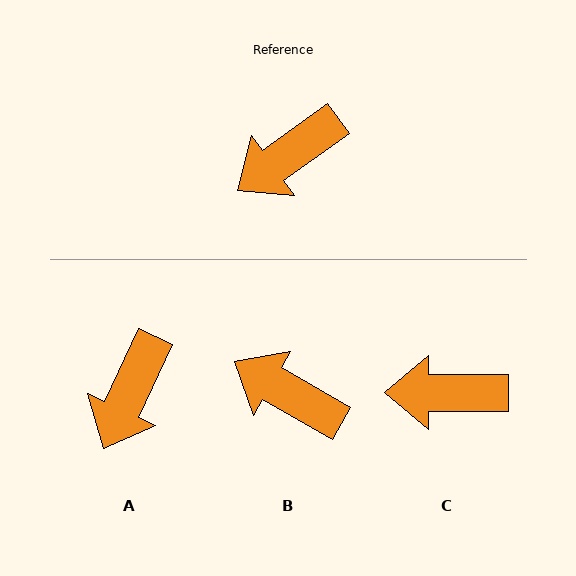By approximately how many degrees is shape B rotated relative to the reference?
Approximately 65 degrees clockwise.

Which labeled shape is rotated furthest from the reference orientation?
B, about 65 degrees away.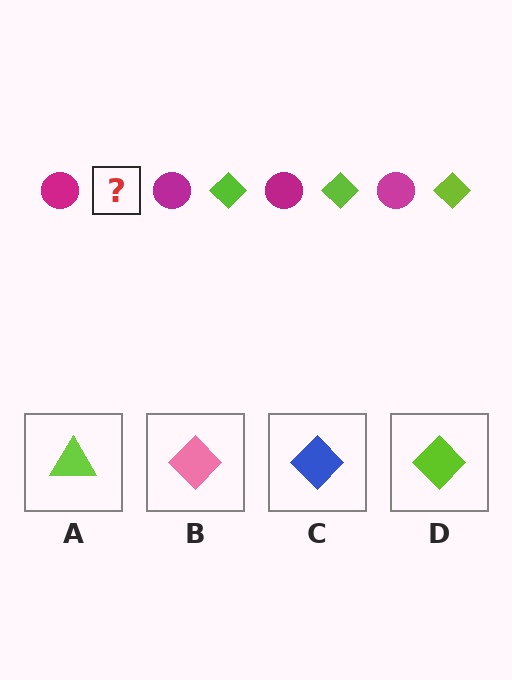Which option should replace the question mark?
Option D.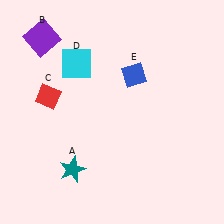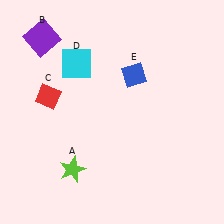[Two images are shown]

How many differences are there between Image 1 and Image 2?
There is 1 difference between the two images.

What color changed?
The star (A) changed from teal in Image 1 to lime in Image 2.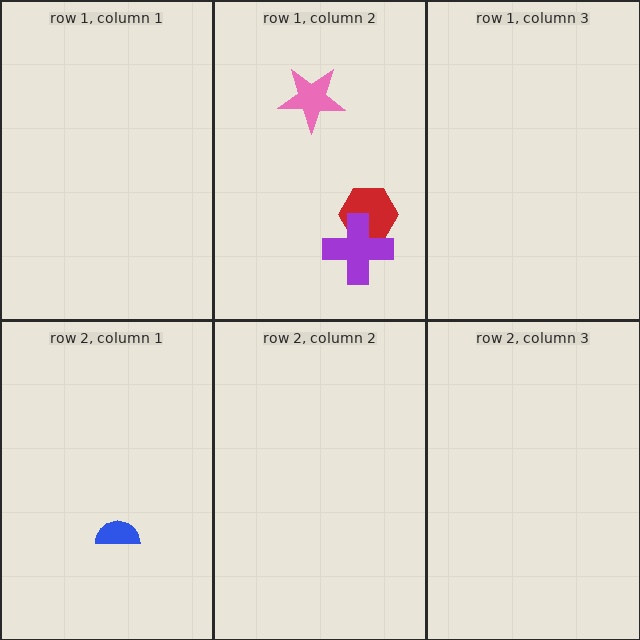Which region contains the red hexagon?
The row 1, column 2 region.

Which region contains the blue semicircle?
The row 2, column 1 region.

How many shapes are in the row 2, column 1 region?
1.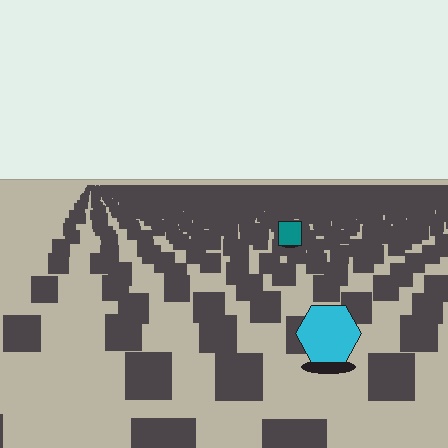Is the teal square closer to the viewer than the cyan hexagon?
No. The cyan hexagon is closer — you can tell from the texture gradient: the ground texture is coarser near it.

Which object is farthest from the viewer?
The teal square is farthest from the viewer. It appears smaller and the ground texture around it is denser.